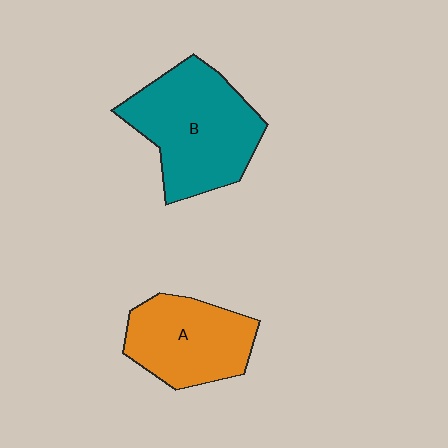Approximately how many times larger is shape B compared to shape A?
Approximately 1.4 times.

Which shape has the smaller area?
Shape A (orange).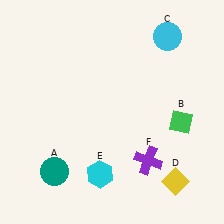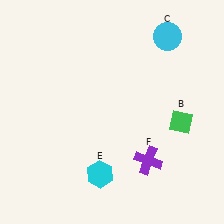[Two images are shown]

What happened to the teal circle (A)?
The teal circle (A) was removed in Image 2. It was in the bottom-left area of Image 1.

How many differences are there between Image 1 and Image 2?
There are 2 differences between the two images.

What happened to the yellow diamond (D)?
The yellow diamond (D) was removed in Image 2. It was in the bottom-right area of Image 1.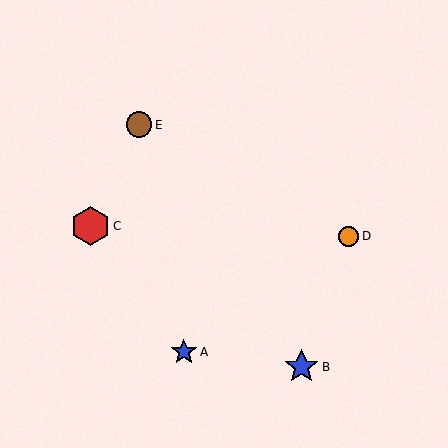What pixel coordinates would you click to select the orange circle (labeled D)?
Click at (349, 236) to select the orange circle D.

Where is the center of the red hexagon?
The center of the red hexagon is at (90, 226).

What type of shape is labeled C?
Shape C is a red hexagon.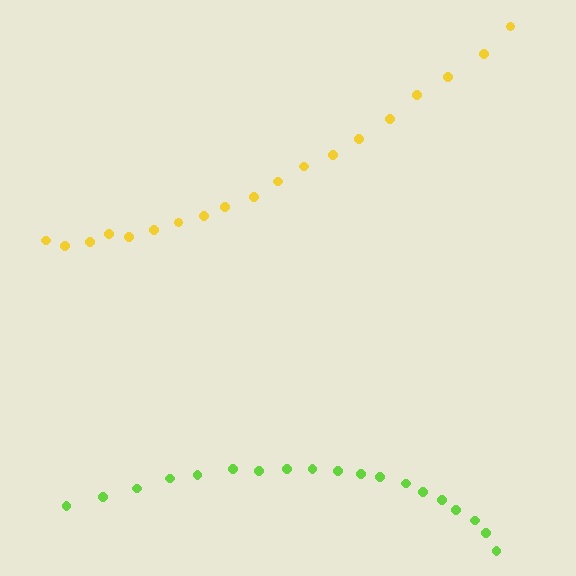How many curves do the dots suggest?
There are 2 distinct paths.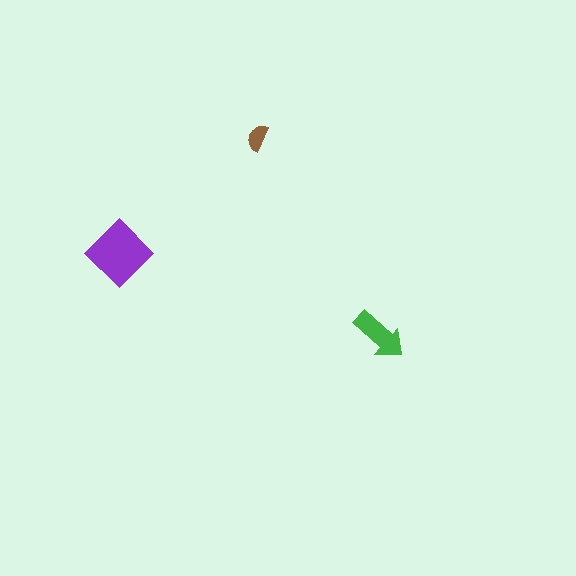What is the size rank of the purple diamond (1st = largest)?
1st.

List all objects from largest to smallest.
The purple diamond, the green arrow, the brown semicircle.